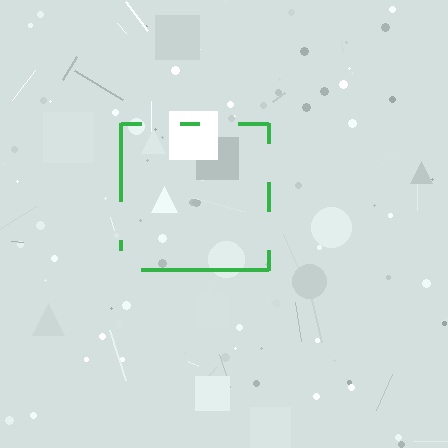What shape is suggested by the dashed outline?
The dashed outline suggests a square.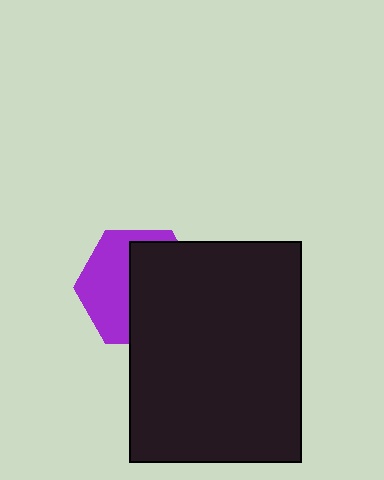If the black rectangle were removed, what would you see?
You would see the complete purple hexagon.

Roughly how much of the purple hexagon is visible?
About half of it is visible (roughly 46%).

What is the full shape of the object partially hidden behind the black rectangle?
The partially hidden object is a purple hexagon.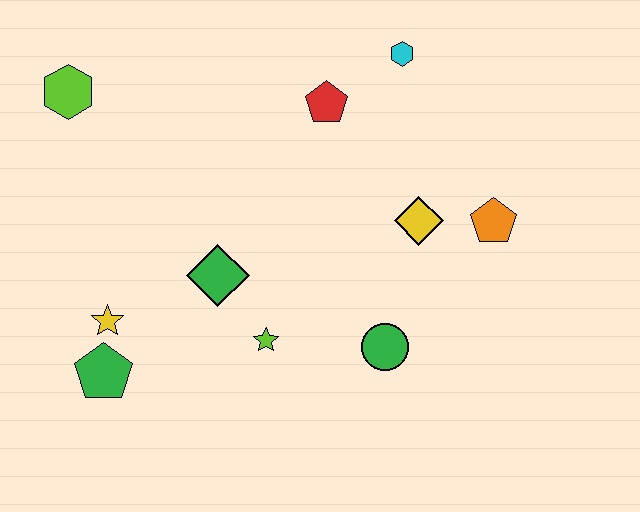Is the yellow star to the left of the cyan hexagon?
Yes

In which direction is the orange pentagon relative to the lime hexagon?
The orange pentagon is to the right of the lime hexagon.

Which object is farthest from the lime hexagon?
The orange pentagon is farthest from the lime hexagon.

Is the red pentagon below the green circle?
No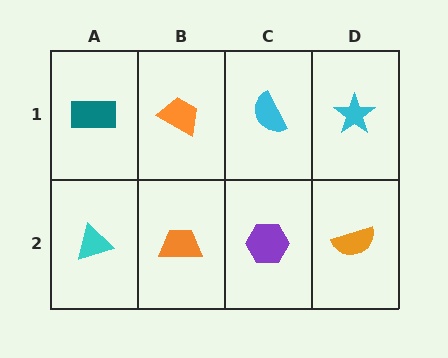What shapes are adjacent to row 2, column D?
A cyan star (row 1, column D), a purple hexagon (row 2, column C).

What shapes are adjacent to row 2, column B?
An orange trapezoid (row 1, column B), a cyan triangle (row 2, column A), a purple hexagon (row 2, column C).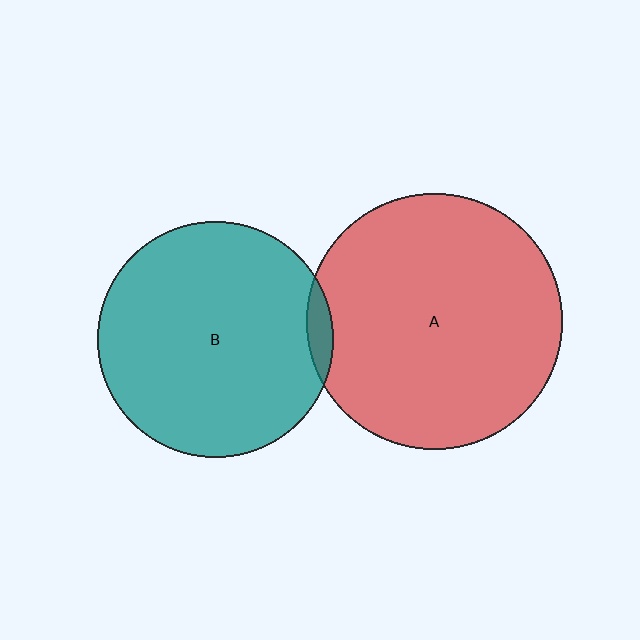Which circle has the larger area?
Circle A (red).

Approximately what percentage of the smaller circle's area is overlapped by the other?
Approximately 5%.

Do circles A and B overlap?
Yes.